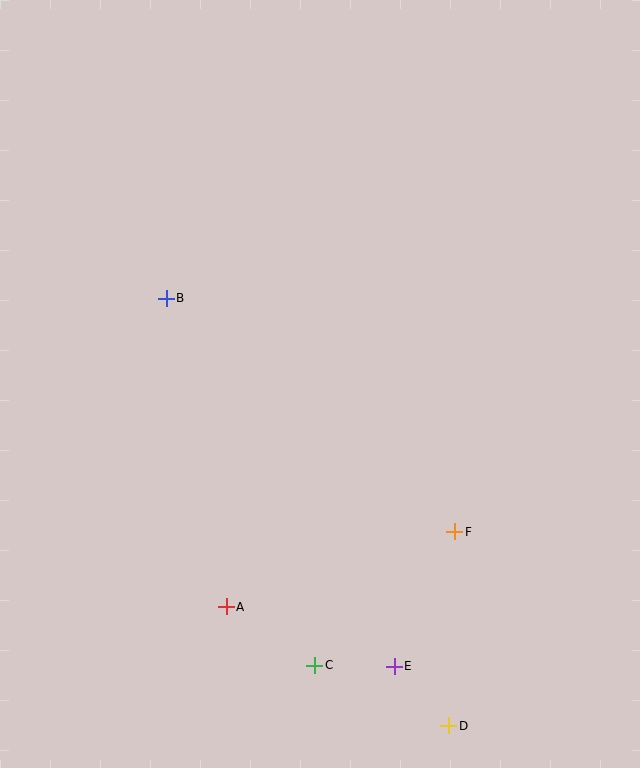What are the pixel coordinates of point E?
Point E is at (394, 666).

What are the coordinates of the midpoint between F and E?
The midpoint between F and E is at (425, 599).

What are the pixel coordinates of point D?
Point D is at (449, 726).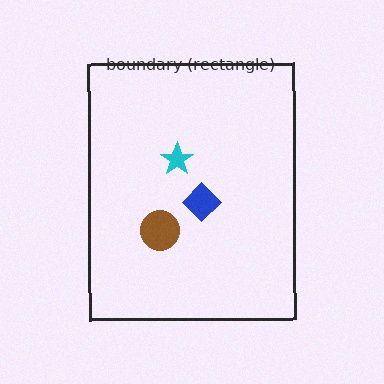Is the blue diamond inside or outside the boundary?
Inside.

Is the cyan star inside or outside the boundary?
Inside.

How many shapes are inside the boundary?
3 inside, 0 outside.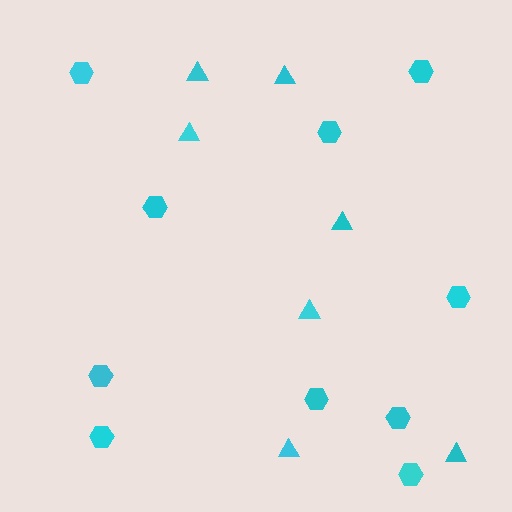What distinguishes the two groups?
There are 2 groups: one group of hexagons (10) and one group of triangles (7).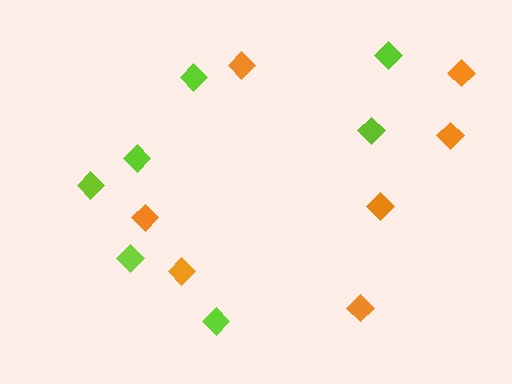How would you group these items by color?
There are 2 groups: one group of lime diamonds (7) and one group of orange diamonds (7).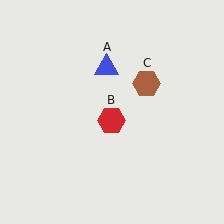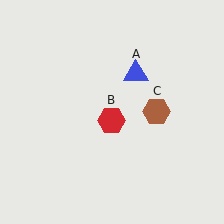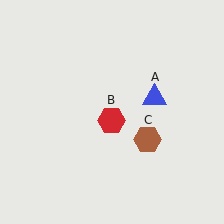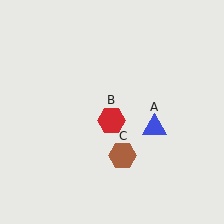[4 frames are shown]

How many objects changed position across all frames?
2 objects changed position: blue triangle (object A), brown hexagon (object C).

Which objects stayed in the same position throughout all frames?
Red hexagon (object B) remained stationary.